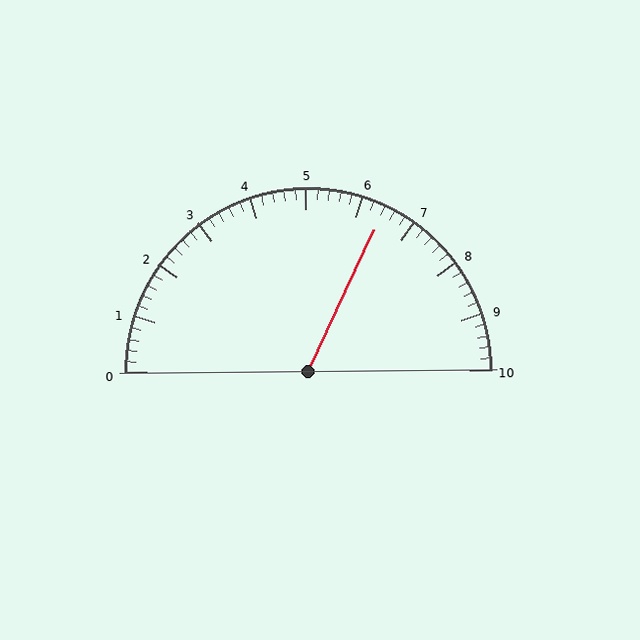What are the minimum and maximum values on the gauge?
The gauge ranges from 0 to 10.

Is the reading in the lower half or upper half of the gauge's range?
The reading is in the upper half of the range (0 to 10).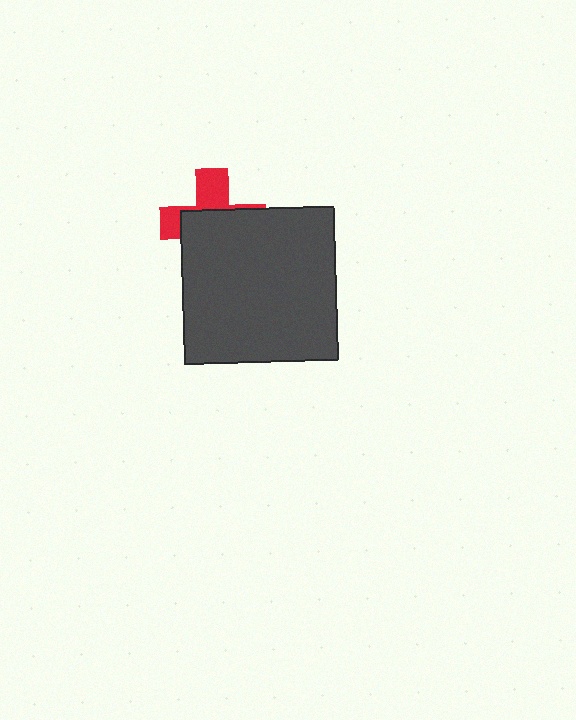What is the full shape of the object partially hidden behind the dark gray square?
The partially hidden object is a red cross.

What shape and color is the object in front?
The object in front is a dark gray square.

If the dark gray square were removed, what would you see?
You would see the complete red cross.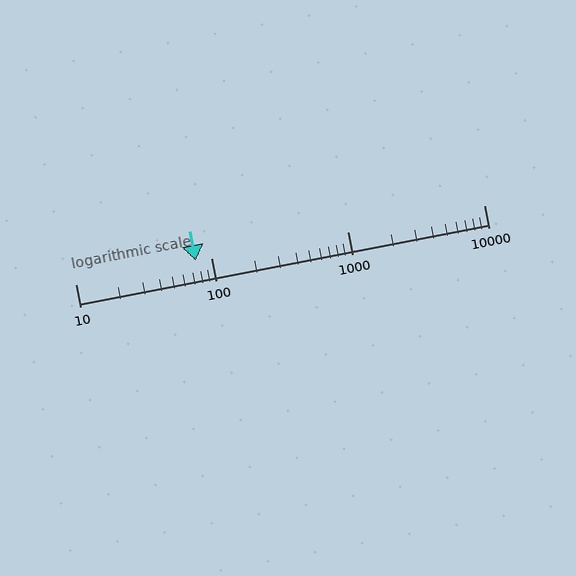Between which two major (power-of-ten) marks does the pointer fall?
The pointer is between 10 and 100.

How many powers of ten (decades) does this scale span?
The scale spans 3 decades, from 10 to 10000.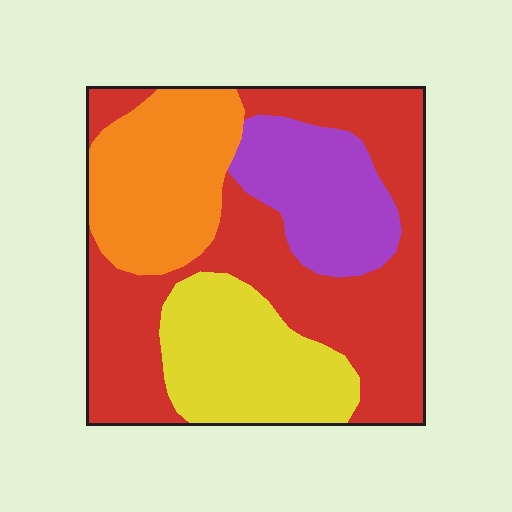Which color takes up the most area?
Red, at roughly 45%.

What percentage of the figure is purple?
Purple covers about 15% of the figure.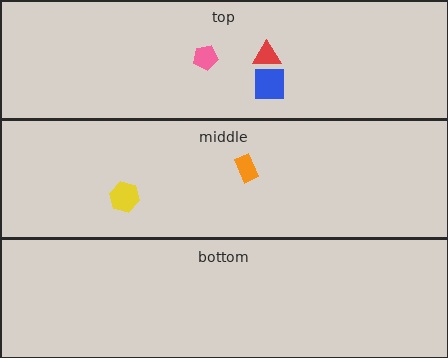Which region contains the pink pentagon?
The top region.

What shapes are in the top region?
The red triangle, the blue square, the pink pentagon.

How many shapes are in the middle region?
2.